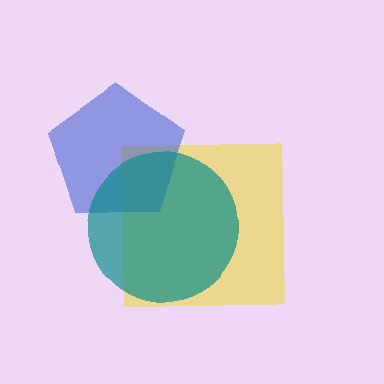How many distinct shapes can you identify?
There are 3 distinct shapes: a yellow square, a blue pentagon, a teal circle.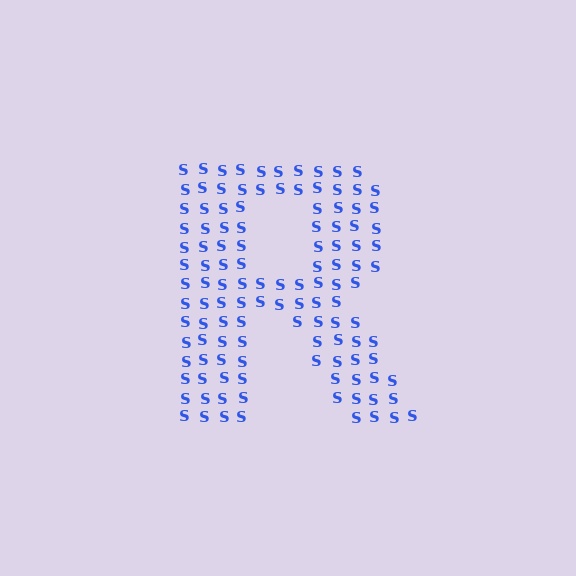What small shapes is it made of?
It is made of small letter S's.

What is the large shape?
The large shape is the letter R.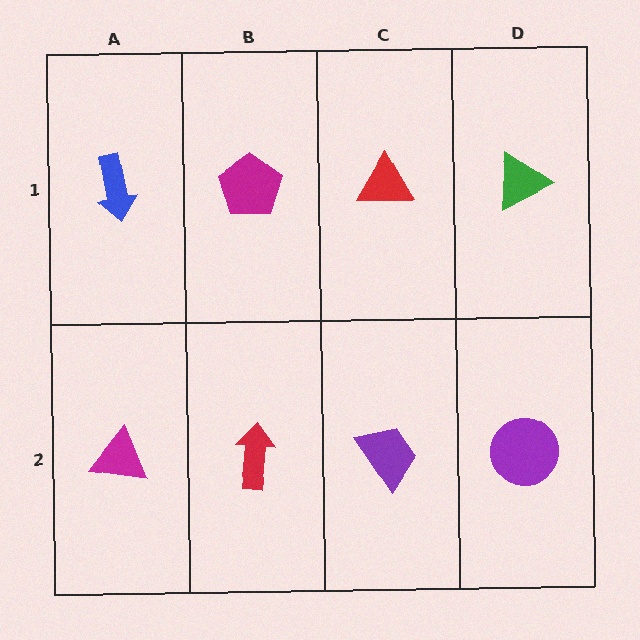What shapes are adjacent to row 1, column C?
A purple trapezoid (row 2, column C), a magenta pentagon (row 1, column B), a green triangle (row 1, column D).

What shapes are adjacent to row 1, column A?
A magenta triangle (row 2, column A), a magenta pentagon (row 1, column B).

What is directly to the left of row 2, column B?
A magenta triangle.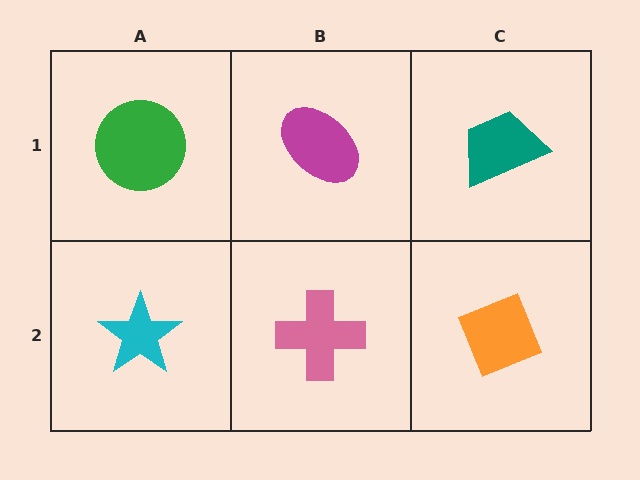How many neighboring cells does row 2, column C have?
2.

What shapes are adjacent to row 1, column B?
A pink cross (row 2, column B), a green circle (row 1, column A), a teal trapezoid (row 1, column C).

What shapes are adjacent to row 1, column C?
An orange diamond (row 2, column C), a magenta ellipse (row 1, column B).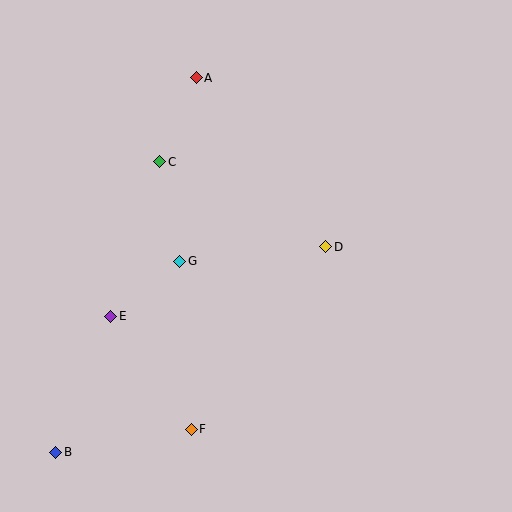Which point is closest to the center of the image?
Point D at (326, 247) is closest to the center.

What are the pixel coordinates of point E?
Point E is at (111, 316).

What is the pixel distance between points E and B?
The distance between E and B is 147 pixels.